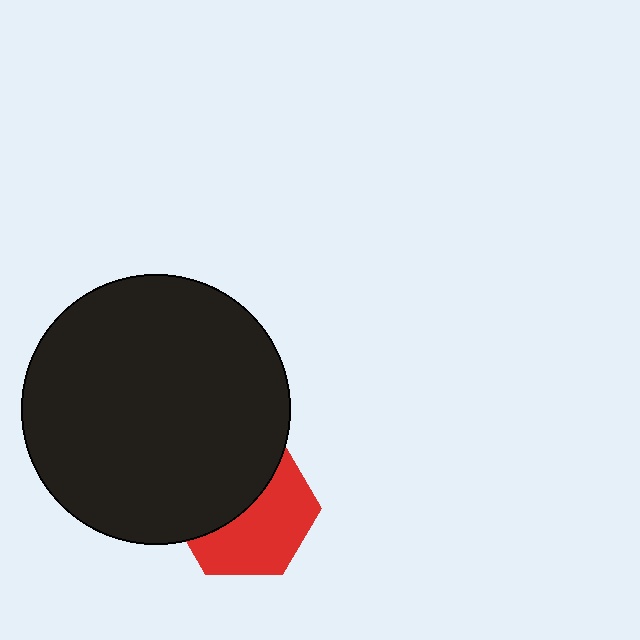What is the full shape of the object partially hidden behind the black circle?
The partially hidden object is a red hexagon.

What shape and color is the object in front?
The object in front is a black circle.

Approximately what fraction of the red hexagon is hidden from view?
Roughly 47% of the red hexagon is hidden behind the black circle.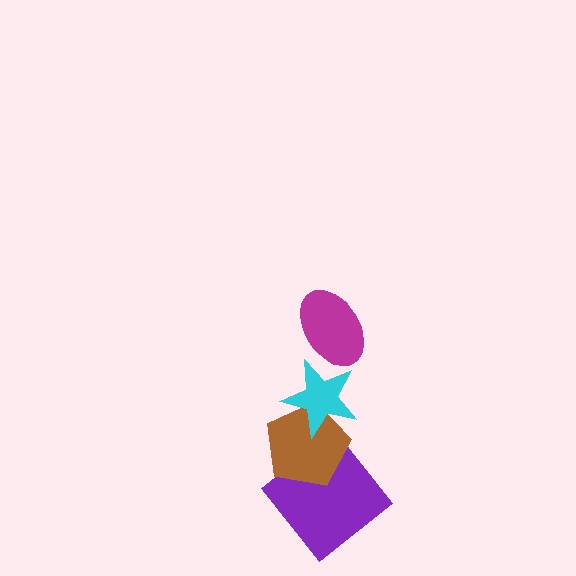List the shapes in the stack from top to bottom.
From top to bottom: the magenta ellipse, the cyan star, the brown pentagon, the purple diamond.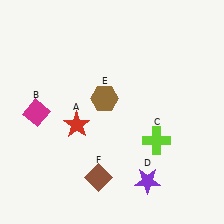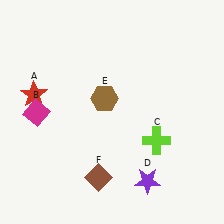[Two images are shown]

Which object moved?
The red star (A) moved left.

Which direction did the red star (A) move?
The red star (A) moved left.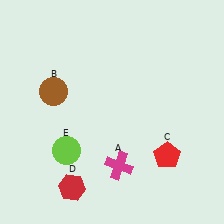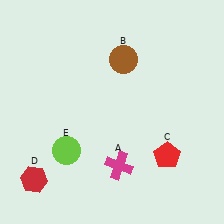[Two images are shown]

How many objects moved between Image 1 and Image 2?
2 objects moved between the two images.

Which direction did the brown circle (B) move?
The brown circle (B) moved right.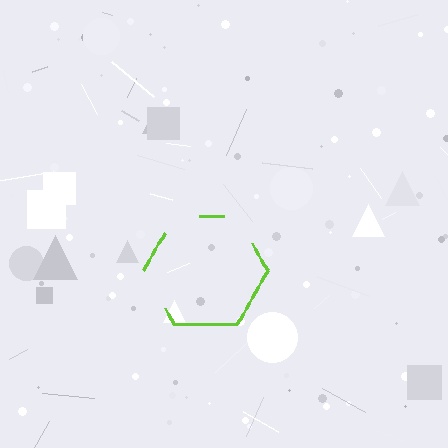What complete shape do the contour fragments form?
The contour fragments form a hexagon.